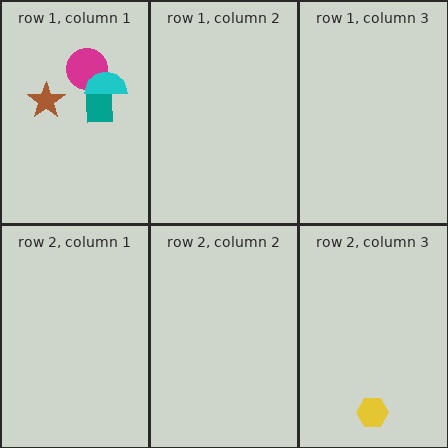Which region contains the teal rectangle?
The row 1, column 1 region.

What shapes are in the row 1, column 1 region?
The teal rectangle, the magenta circle, the brown star, the cyan semicircle.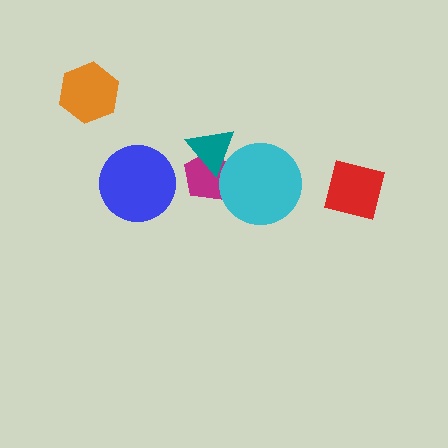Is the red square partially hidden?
No, no other shape covers it.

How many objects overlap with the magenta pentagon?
2 objects overlap with the magenta pentagon.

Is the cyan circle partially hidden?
Yes, it is partially covered by another shape.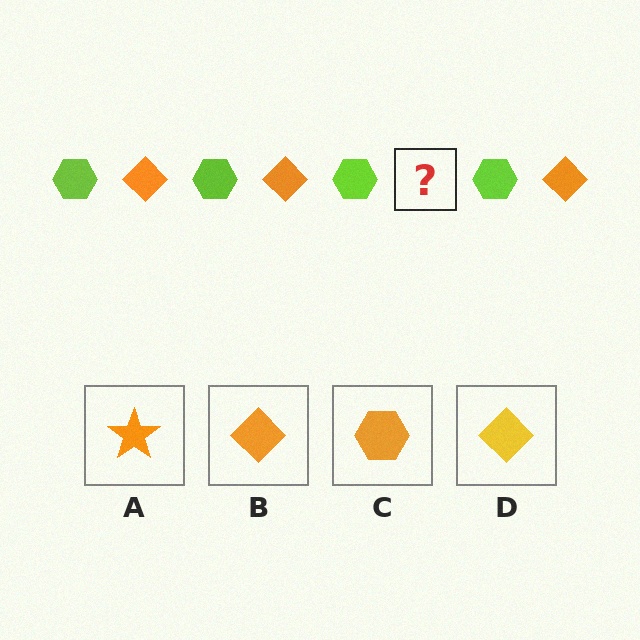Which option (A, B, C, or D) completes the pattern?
B.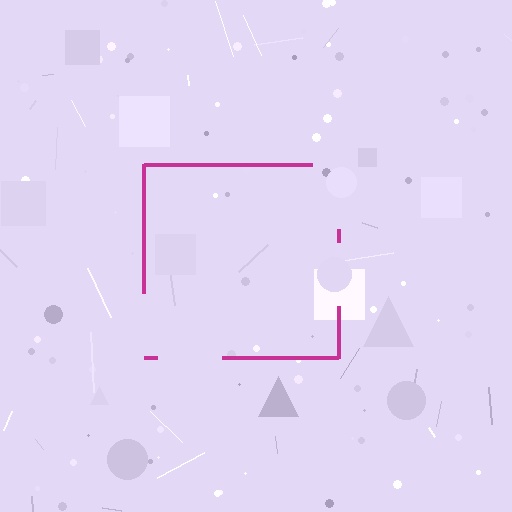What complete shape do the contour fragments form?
The contour fragments form a square.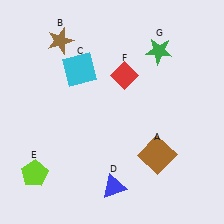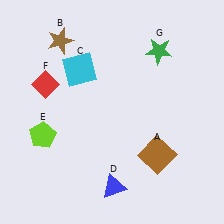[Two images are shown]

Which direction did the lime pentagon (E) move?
The lime pentagon (E) moved up.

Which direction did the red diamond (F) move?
The red diamond (F) moved left.